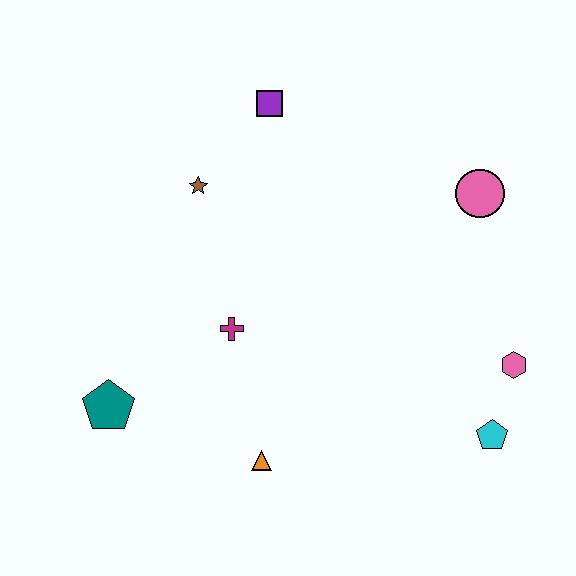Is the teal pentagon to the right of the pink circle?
No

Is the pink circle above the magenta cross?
Yes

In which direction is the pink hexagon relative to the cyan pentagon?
The pink hexagon is above the cyan pentagon.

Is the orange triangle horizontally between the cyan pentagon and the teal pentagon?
Yes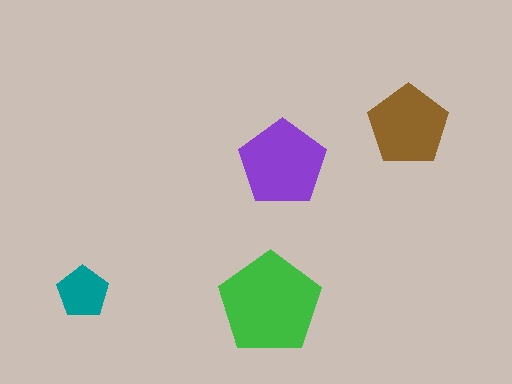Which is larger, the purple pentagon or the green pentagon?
The green one.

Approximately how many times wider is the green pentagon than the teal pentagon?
About 2 times wider.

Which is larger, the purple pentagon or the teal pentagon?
The purple one.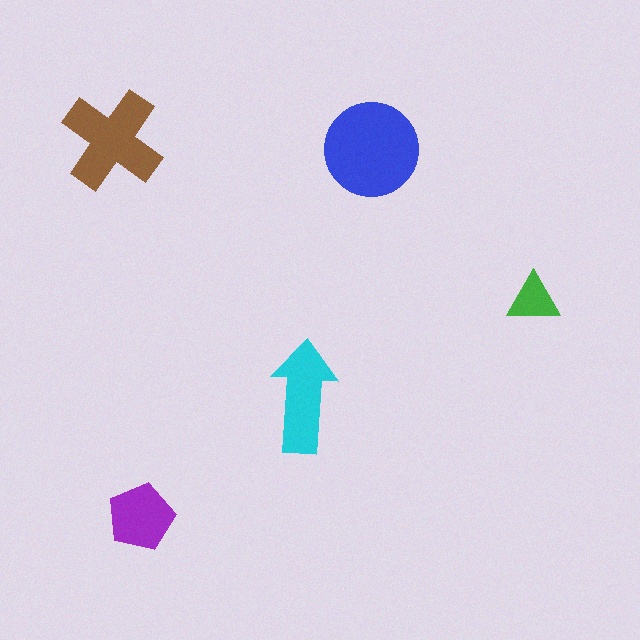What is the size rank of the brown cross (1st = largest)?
2nd.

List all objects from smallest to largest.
The green triangle, the purple pentagon, the cyan arrow, the brown cross, the blue circle.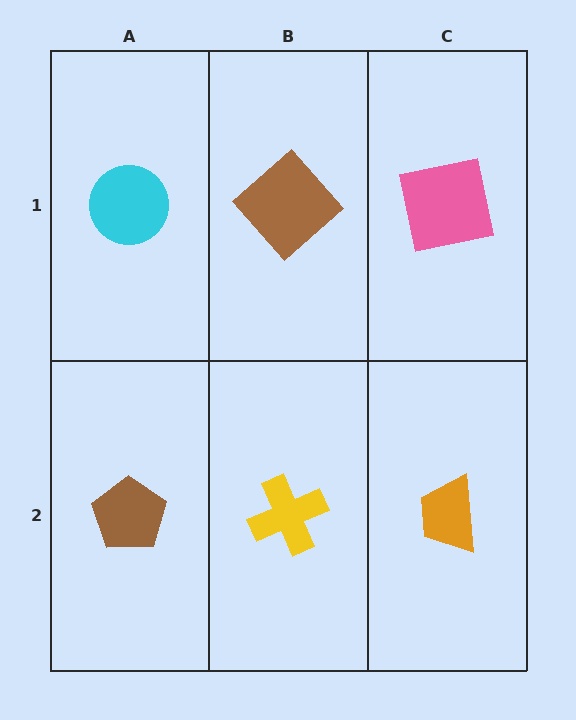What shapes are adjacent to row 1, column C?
An orange trapezoid (row 2, column C), a brown diamond (row 1, column B).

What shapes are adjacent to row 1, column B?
A yellow cross (row 2, column B), a cyan circle (row 1, column A), a pink square (row 1, column C).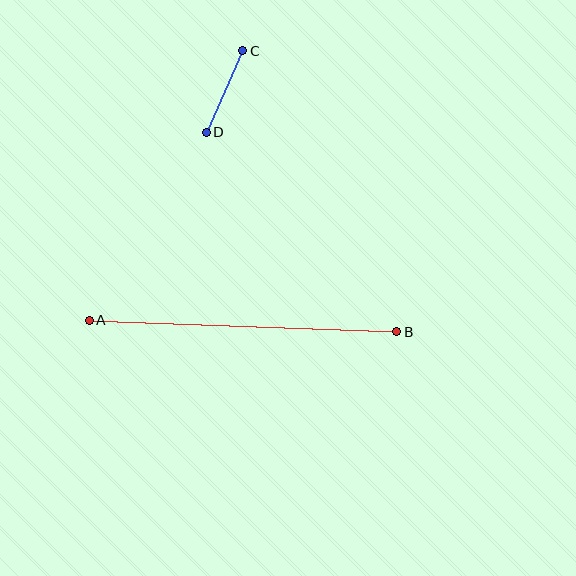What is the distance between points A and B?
The distance is approximately 307 pixels.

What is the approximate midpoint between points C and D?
The midpoint is at approximately (225, 92) pixels.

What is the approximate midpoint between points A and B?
The midpoint is at approximately (243, 326) pixels.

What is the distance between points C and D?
The distance is approximately 89 pixels.